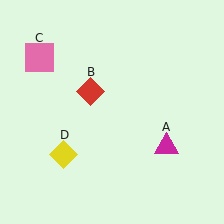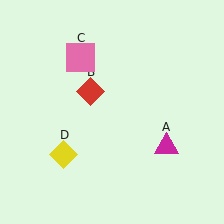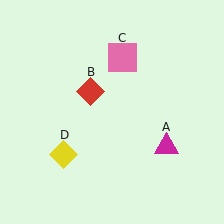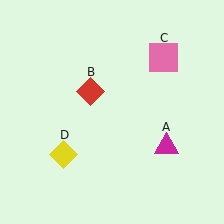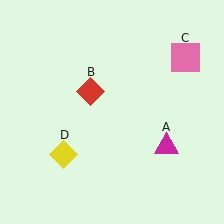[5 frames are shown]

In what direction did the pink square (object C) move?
The pink square (object C) moved right.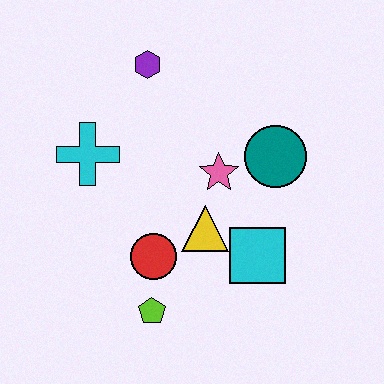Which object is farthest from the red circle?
The purple hexagon is farthest from the red circle.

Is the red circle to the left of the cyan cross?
No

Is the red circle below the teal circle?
Yes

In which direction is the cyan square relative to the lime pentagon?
The cyan square is to the right of the lime pentagon.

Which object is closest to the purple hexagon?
The cyan cross is closest to the purple hexagon.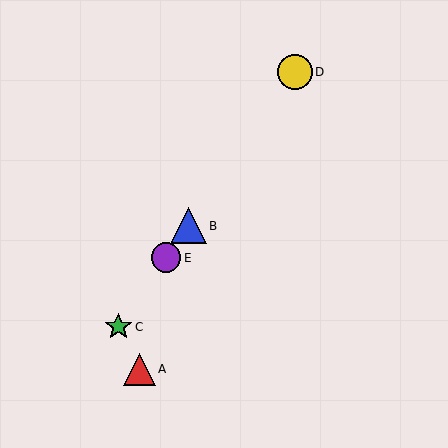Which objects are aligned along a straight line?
Objects B, C, D, E are aligned along a straight line.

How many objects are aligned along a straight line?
4 objects (B, C, D, E) are aligned along a straight line.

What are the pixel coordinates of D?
Object D is at (295, 72).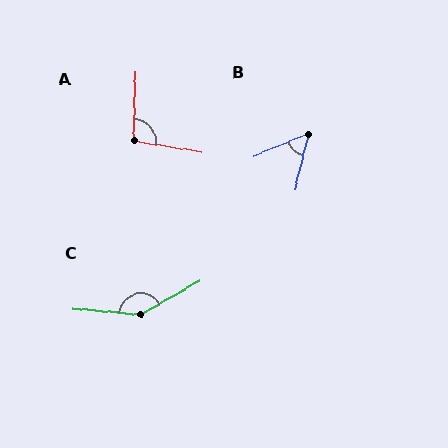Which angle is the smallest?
B, at approximately 53 degrees.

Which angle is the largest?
C, at approximately 145 degrees.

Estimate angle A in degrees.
Approximately 97 degrees.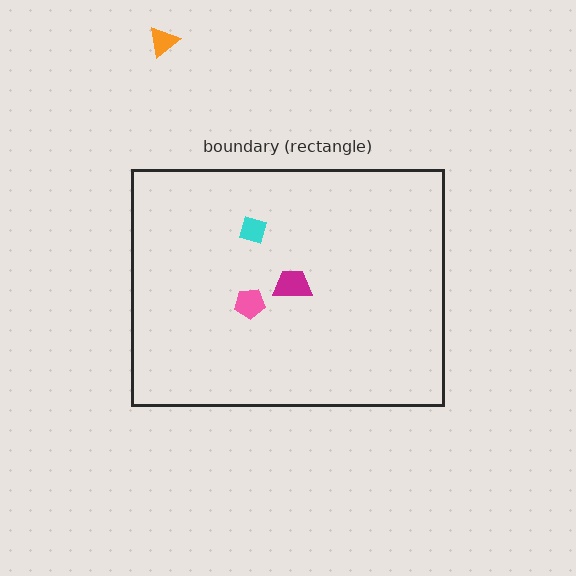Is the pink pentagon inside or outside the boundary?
Inside.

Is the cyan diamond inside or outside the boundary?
Inside.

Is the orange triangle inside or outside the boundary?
Outside.